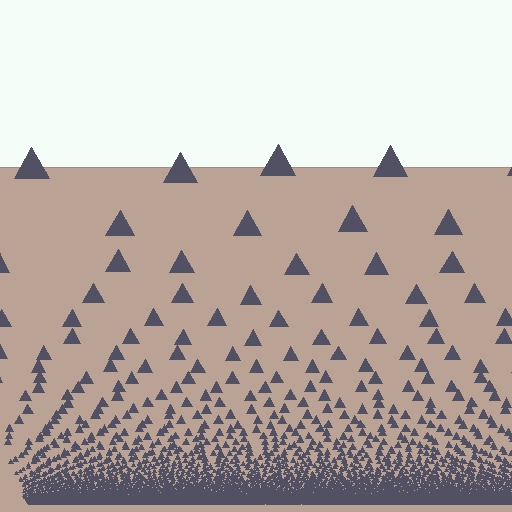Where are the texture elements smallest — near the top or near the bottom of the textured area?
Near the bottom.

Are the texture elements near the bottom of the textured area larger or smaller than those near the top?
Smaller. The gradient is inverted — elements near the bottom are smaller and denser.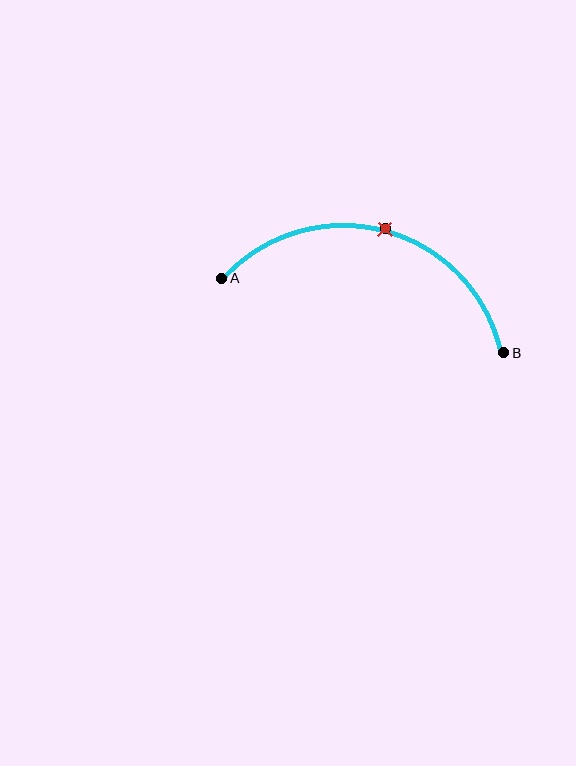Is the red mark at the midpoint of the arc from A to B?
Yes. The red mark lies on the arc at equal arc-length from both A and B — it is the arc midpoint.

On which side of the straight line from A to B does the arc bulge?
The arc bulges above the straight line connecting A and B.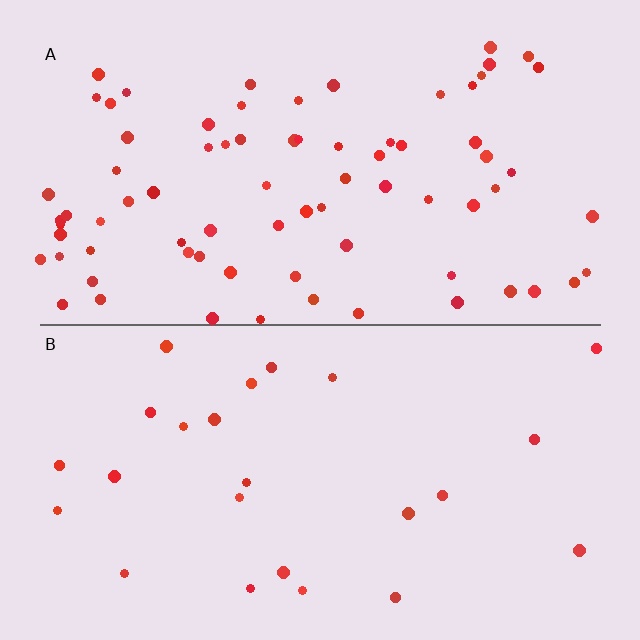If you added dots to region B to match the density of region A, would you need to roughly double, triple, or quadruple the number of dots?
Approximately triple.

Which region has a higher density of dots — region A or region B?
A (the top).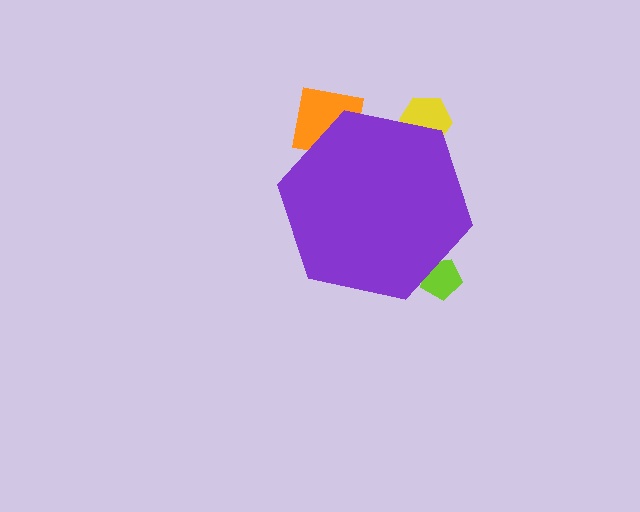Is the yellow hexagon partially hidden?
Yes, the yellow hexagon is partially hidden behind the purple hexagon.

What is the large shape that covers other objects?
A purple hexagon.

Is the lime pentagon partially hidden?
Yes, the lime pentagon is partially hidden behind the purple hexagon.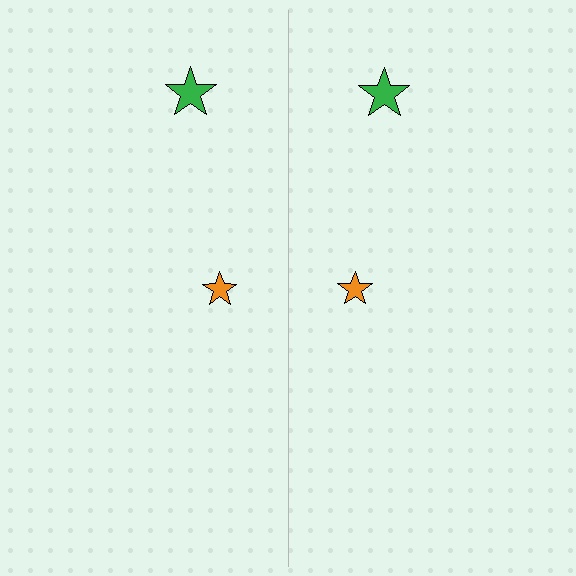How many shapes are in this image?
There are 4 shapes in this image.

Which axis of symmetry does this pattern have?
The pattern has a vertical axis of symmetry running through the center of the image.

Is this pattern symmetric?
Yes, this pattern has bilateral (reflection) symmetry.